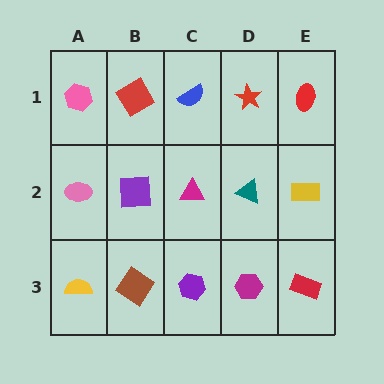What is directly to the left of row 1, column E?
A red star.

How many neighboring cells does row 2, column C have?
4.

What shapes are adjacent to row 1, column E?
A yellow rectangle (row 2, column E), a red star (row 1, column D).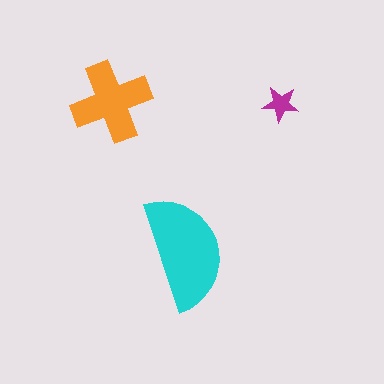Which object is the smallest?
The magenta star.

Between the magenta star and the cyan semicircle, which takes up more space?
The cyan semicircle.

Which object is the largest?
The cyan semicircle.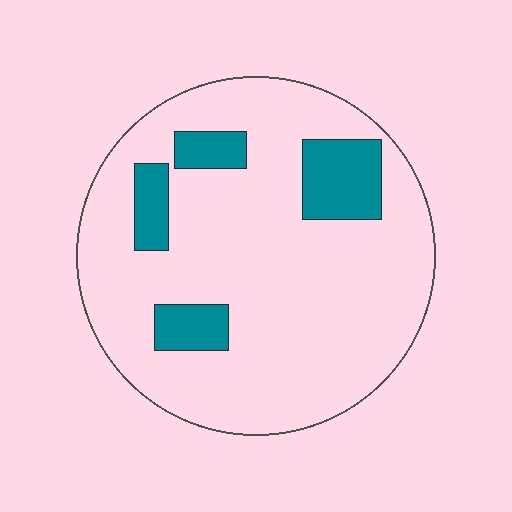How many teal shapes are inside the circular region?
4.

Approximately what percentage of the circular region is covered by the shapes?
Approximately 15%.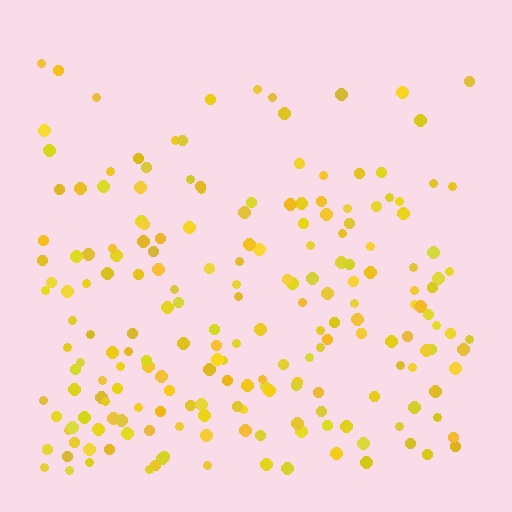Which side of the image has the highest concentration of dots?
The bottom.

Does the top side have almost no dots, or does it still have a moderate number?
Still a moderate number, just noticeably fewer than the bottom.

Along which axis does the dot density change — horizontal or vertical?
Vertical.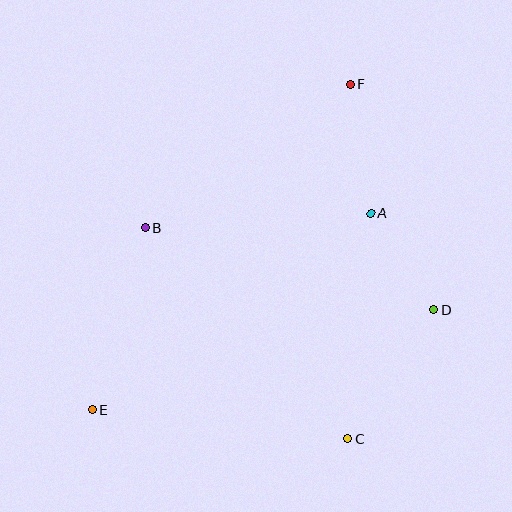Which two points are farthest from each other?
Points E and F are farthest from each other.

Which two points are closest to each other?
Points A and D are closest to each other.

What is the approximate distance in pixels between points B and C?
The distance between B and C is approximately 292 pixels.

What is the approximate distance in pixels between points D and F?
The distance between D and F is approximately 241 pixels.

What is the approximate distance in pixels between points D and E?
The distance between D and E is approximately 356 pixels.